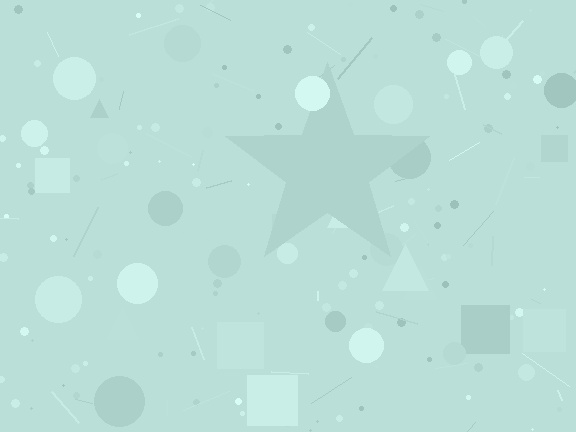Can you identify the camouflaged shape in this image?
The camouflaged shape is a star.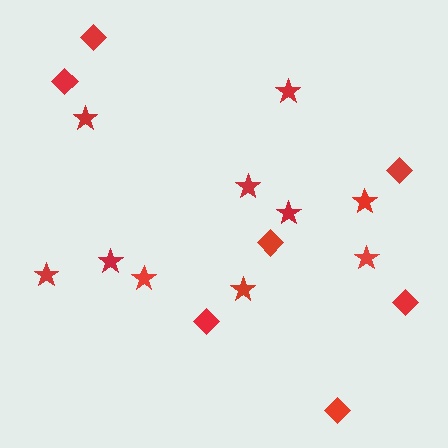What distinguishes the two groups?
There are 2 groups: one group of stars (10) and one group of diamonds (7).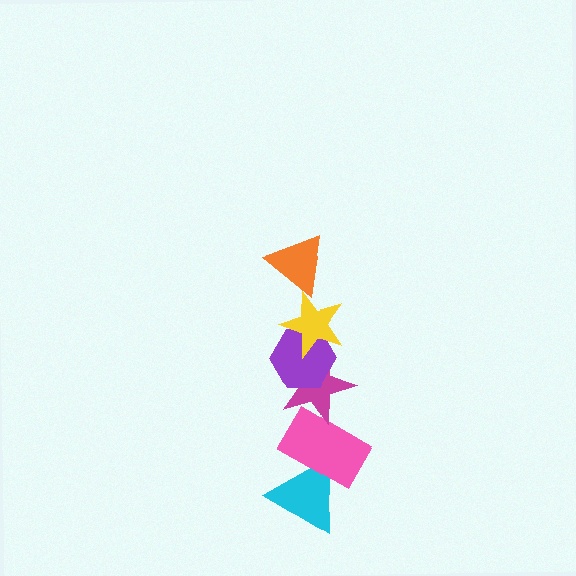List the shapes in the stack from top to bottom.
From top to bottom: the orange triangle, the yellow star, the purple hexagon, the magenta star, the pink rectangle, the cyan triangle.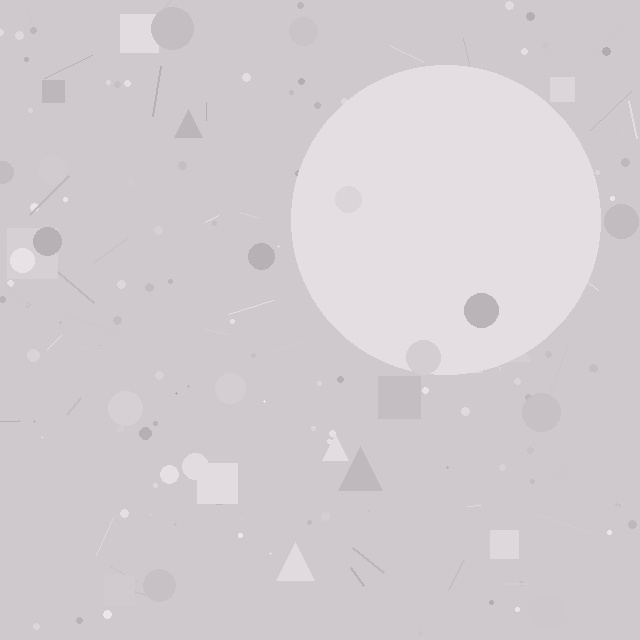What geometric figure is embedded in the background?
A circle is embedded in the background.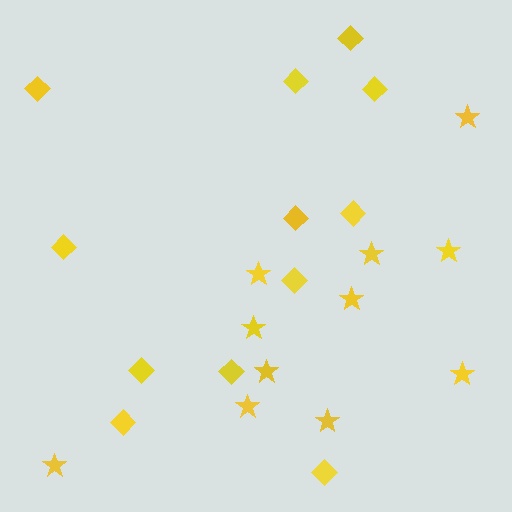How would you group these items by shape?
There are 2 groups: one group of diamonds (12) and one group of stars (11).